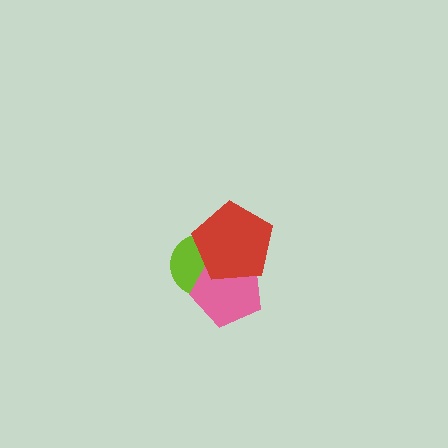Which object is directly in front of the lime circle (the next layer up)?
The pink pentagon is directly in front of the lime circle.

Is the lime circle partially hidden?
Yes, it is partially covered by another shape.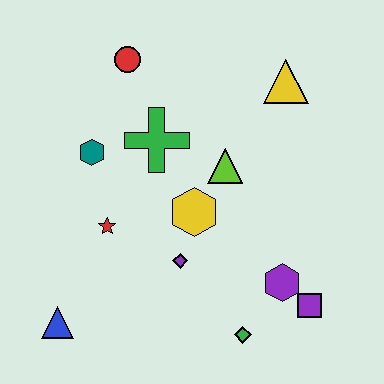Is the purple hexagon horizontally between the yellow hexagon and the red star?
No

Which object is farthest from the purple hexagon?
The red circle is farthest from the purple hexagon.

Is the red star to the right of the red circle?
No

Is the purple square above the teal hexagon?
No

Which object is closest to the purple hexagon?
The purple square is closest to the purple hexagon.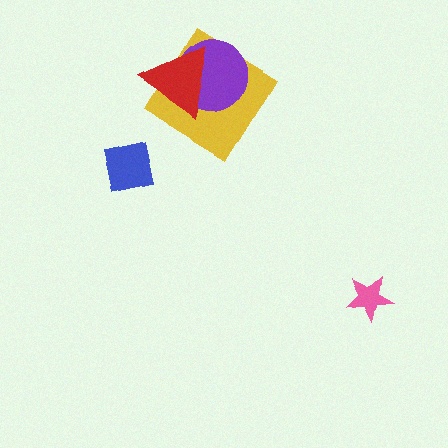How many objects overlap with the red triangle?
2 objects overlap with the red triangle.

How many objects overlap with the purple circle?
2 objects overlap with the purple circle.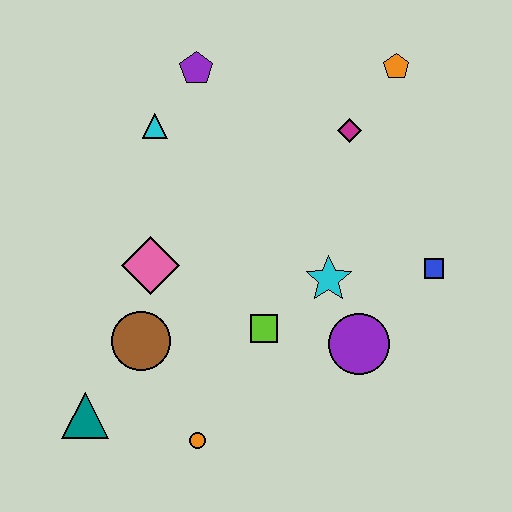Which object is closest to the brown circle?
The pink diamond is closest to the brown circle.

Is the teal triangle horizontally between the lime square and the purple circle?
No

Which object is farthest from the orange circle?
The orange pentagon is farthest from the orange circle.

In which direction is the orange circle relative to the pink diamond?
The orange circle is below the pink diamond.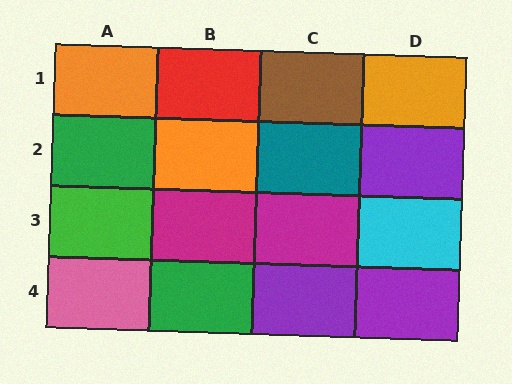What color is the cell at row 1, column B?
Red.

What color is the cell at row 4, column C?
Purple.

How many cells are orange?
3 cells are orange.